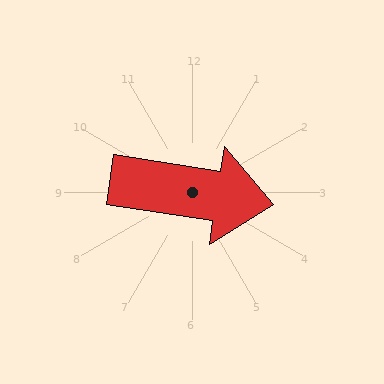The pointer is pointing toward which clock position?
Roughly 3 o'clock.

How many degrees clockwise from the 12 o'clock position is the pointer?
Approximately 99 degrees.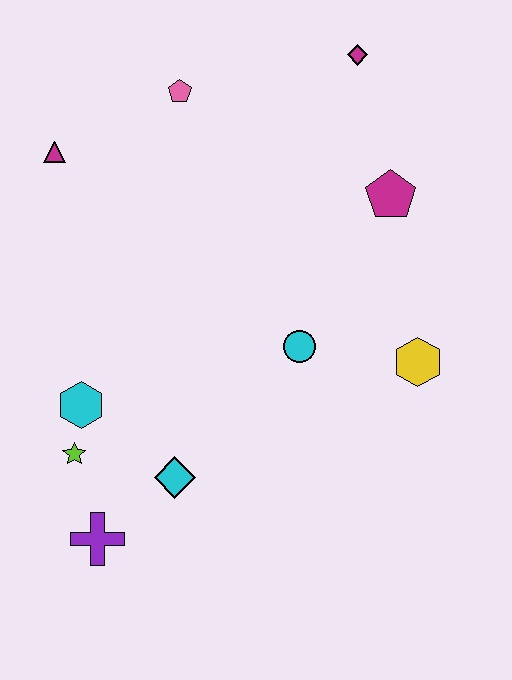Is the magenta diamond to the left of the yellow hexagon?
Yes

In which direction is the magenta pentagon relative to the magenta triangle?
The magenta pentagon is to the right of the magenta triangle.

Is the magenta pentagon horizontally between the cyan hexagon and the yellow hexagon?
Yes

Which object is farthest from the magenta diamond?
The purple cross is farthest from the magenta diamond.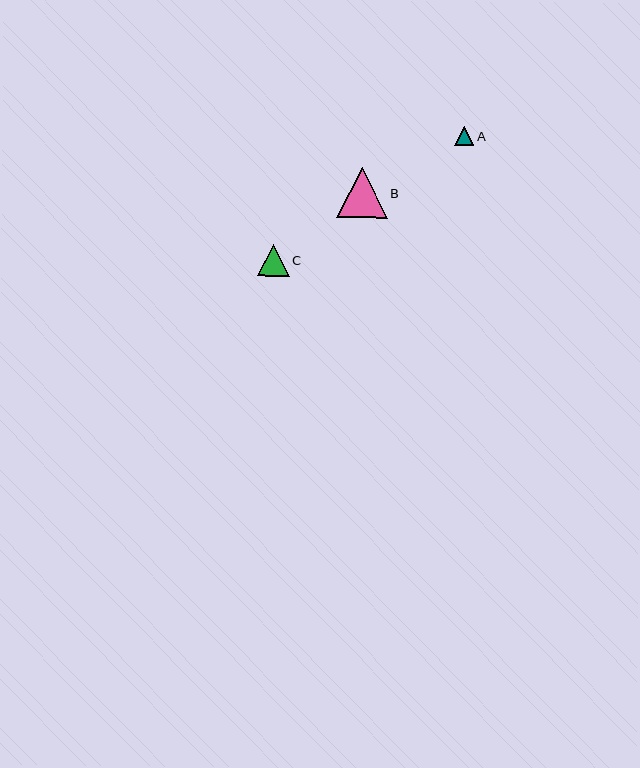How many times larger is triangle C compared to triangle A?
Triangle C is approximately 1.7 times the size of triangle A.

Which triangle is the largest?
Triangle B is the largest with a size of approximately 51 pixels.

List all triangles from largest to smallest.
From largest to smallest: B, C, A.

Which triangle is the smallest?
Triangle A is the smallest with a size of approximately 19 pixels.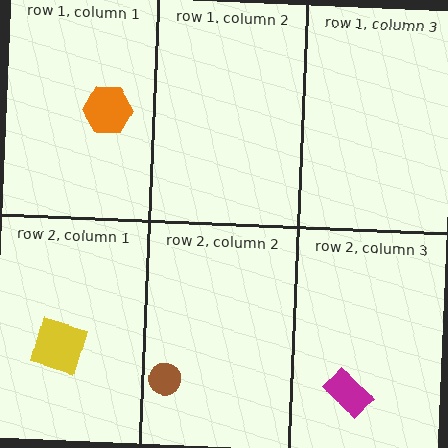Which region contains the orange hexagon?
The row 1, column 1 region.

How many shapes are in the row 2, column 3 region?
1.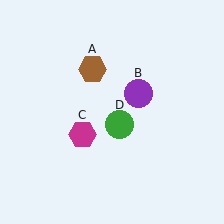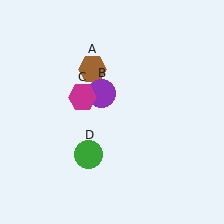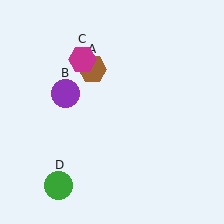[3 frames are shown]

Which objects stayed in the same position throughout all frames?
Brown hexagon (object A) remained stationary.